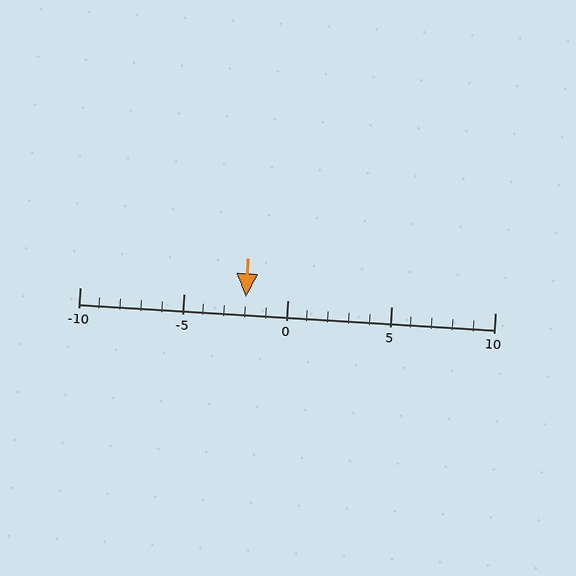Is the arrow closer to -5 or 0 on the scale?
The arrow is closer to 0.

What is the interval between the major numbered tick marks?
The major tick marks are spaced 5 units apart.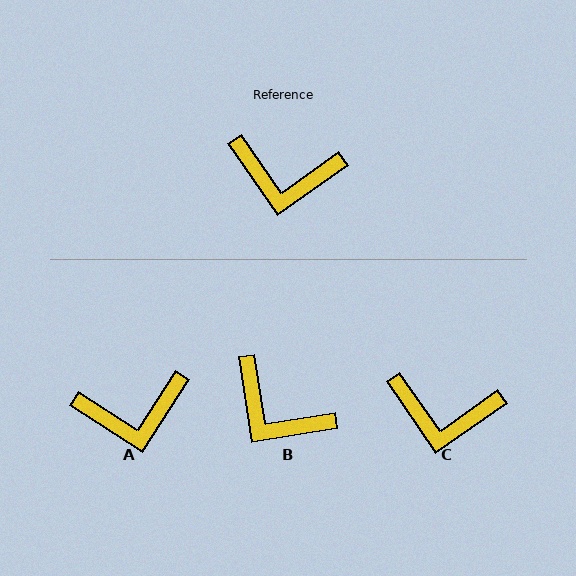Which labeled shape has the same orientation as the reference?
C.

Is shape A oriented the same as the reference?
No, it is off by about 22 degrees.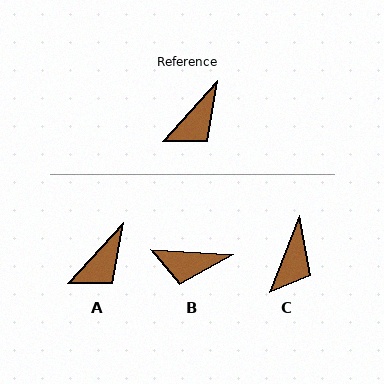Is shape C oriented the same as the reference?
No, it is off by about 21 degrees.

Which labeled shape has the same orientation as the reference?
A.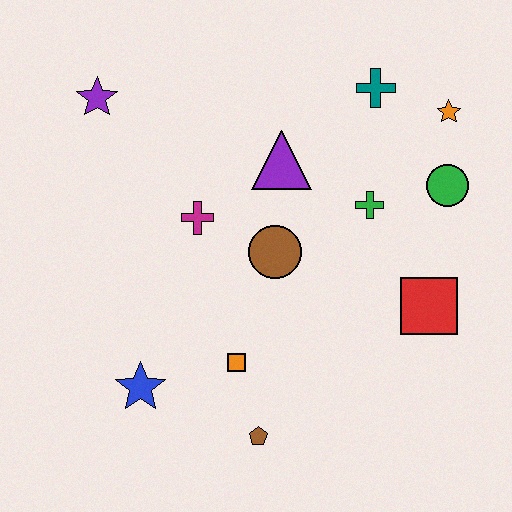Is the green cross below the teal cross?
Yes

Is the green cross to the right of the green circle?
No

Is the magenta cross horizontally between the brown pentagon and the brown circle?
No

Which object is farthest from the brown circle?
The purple star is farthest from the brown circle.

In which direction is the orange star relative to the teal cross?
The orange star is to the right of the teal cross.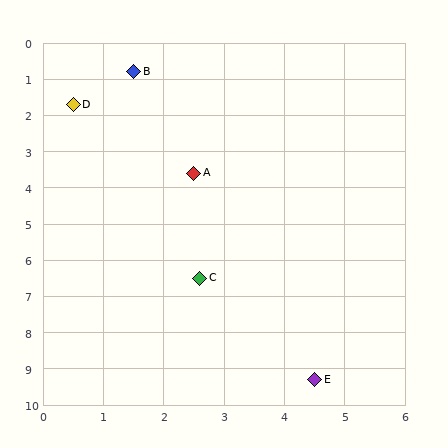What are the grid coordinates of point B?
Point B is at approximately (1.5, 0.8).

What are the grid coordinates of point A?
Point A is at approximately (2.5, 3.6).